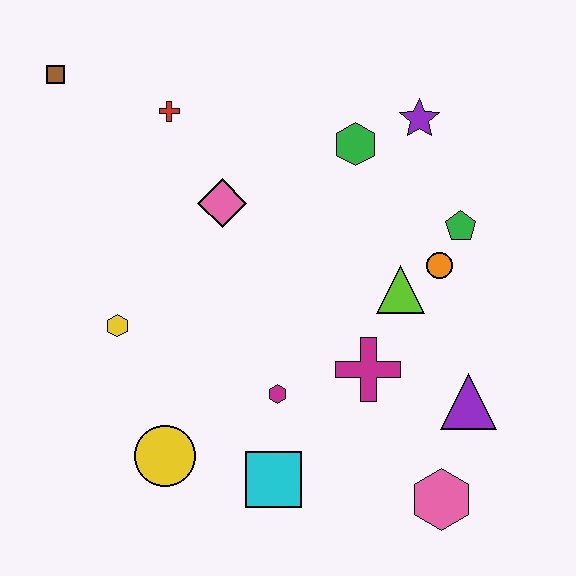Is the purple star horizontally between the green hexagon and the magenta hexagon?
No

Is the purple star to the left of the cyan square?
No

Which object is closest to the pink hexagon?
The purple triangle is closest to the pink hexagon.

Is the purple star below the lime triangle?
No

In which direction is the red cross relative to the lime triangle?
The red cross is to the left of the lime triangle.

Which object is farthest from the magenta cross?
The brown square is farthest from the magenta cross.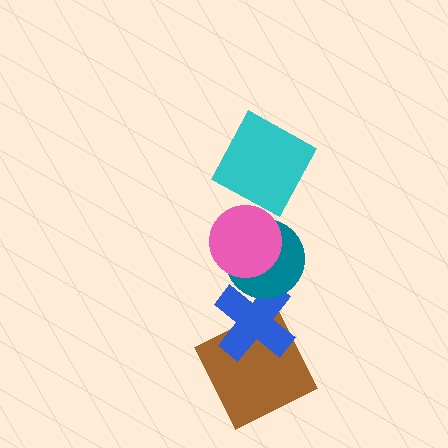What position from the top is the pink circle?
The pink circle is 2nd from the top.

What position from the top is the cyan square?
The cyan square is 1st from the top.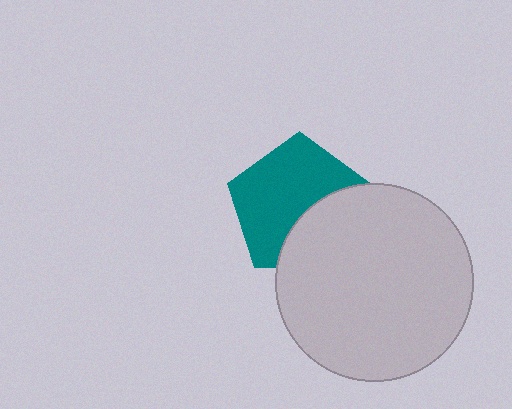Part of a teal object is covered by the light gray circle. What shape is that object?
It is a pentagon.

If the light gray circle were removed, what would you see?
You would see the complete teal pentagon.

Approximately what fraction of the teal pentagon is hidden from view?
Roughly 36% of the teal pentagon is hidden behind the light gray circle.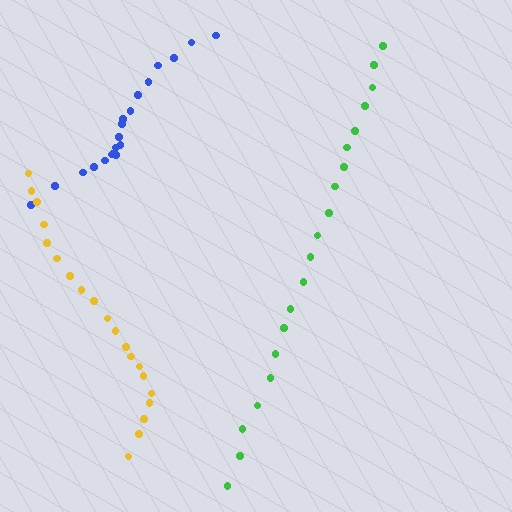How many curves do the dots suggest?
There are 3 distinct paths.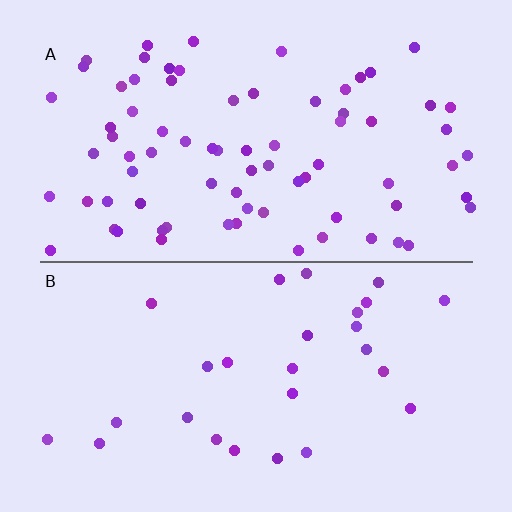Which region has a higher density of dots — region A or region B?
A (the top).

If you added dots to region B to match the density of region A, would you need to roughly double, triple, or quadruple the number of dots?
Approximately triple.